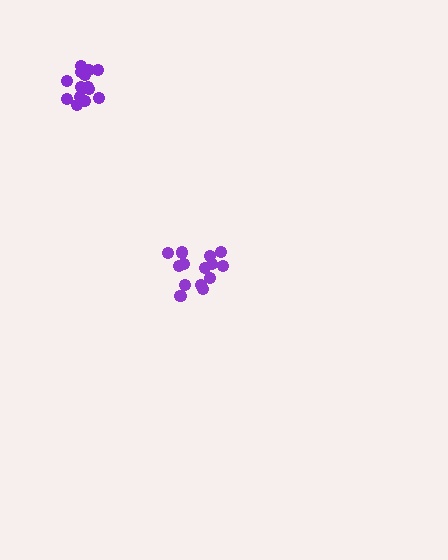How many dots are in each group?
Group 1: 15 dots, Group 2: 14 dots (29 total).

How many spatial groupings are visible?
There are 2 spatial groupings.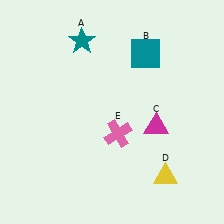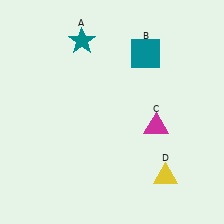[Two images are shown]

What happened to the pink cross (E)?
The pink cross (E) was removed in Image 2. It was in the bottom-right area of Image 1.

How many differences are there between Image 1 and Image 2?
There is 1 difference between the two images.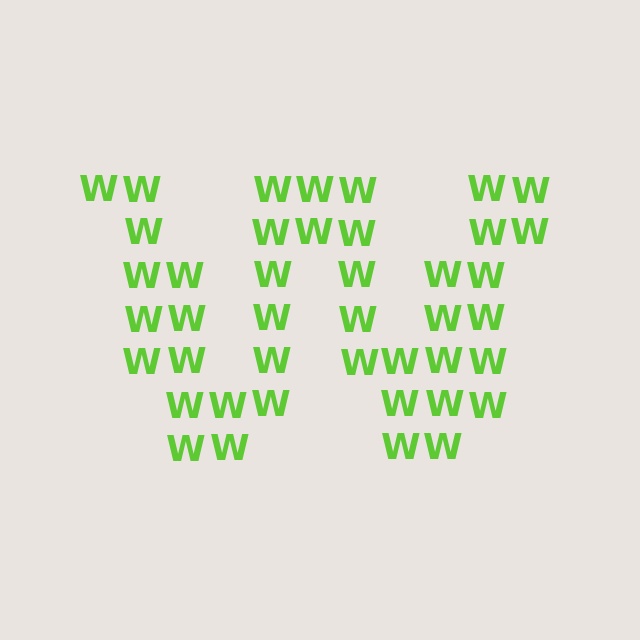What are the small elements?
The small elements are letter W's.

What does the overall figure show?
The overall figure shows the letter W.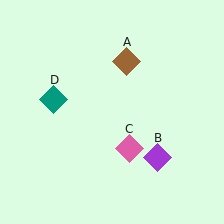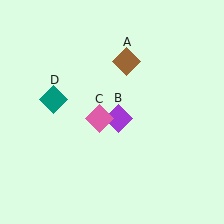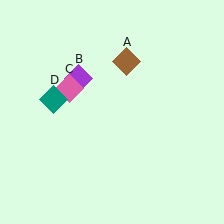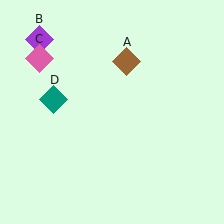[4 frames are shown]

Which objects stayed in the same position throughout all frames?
Brown diamond (object A) and teal diamond (object D) remained stationary.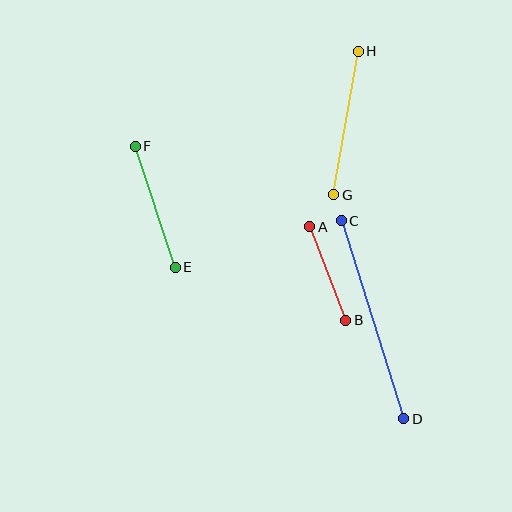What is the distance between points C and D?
The distance is approximately 208 pixels.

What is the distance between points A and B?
The distance is approximately 100 pixels.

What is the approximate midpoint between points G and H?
The midpoint is at approximately (346, 123) pixels.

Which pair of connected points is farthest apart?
Points C and D are farthest apart.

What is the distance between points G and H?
The distance is approximately 146 pixels.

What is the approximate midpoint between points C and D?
The midpoint is at approximately (372, 320) pixels.